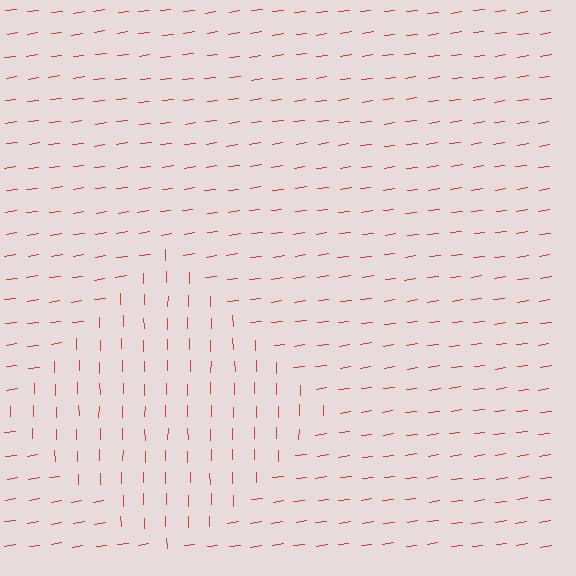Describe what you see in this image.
The image is filled with small red line segments. A diamond region in the image has lines oriented differently from the surrounding lines, creating a visible texture boundary.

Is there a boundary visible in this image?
Yes, there is a texture boundary formed by a change in line orientation.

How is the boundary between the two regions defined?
The boundary is defined purely by a change in line orientation (approximately 82 degrees difference). All lines are the same color and thickness.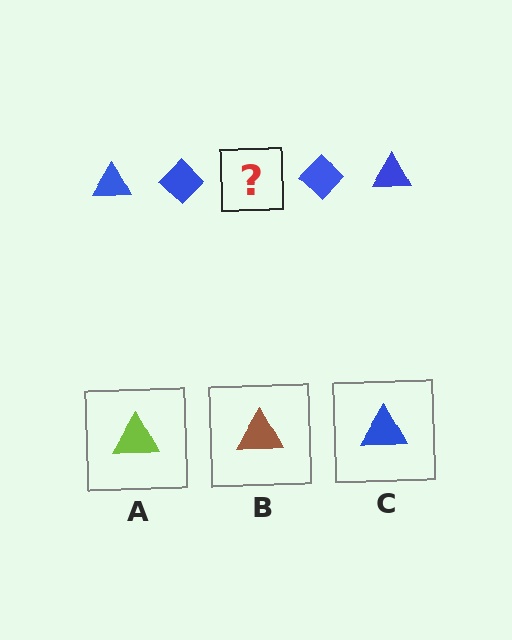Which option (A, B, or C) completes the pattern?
C.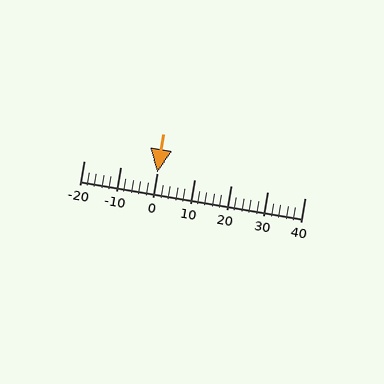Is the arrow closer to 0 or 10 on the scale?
The arrow is closer to 0.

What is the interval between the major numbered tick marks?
The major tick marks are spaced 10 units apart.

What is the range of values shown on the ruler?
The ruler shows values from -20 to 40.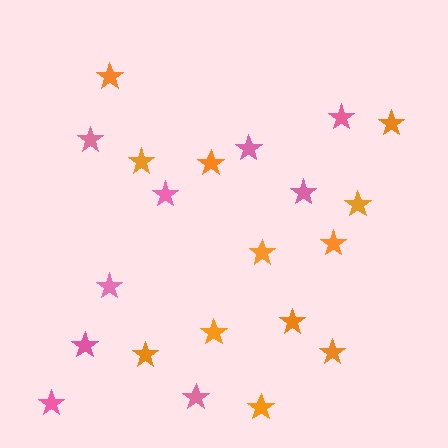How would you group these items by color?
There are 2 groups: one group of pink stars (9) and one group of orange stars (12).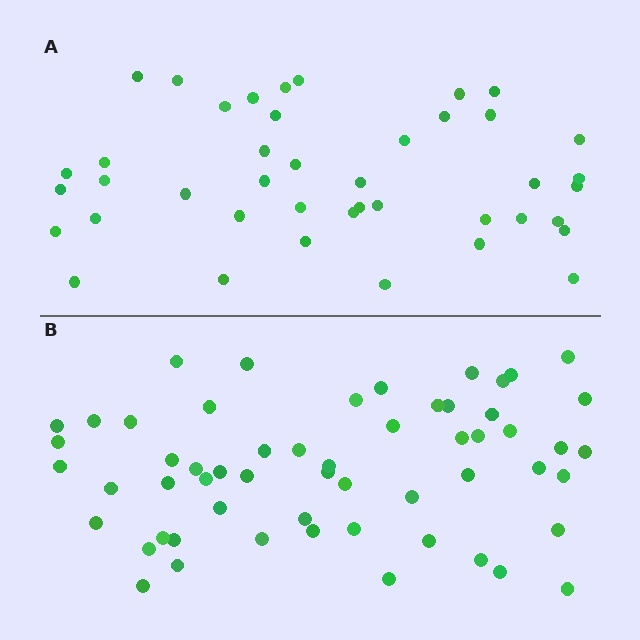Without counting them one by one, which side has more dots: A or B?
Region B (the bottom region) has more dots.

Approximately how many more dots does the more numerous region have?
Region B has approximately 15 more dots than region A.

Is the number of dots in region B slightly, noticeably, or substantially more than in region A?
Region B has noticeably more, but not dramatically so. The ratio is roughly 1.4 to 1.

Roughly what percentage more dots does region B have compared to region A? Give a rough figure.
About 35% more.